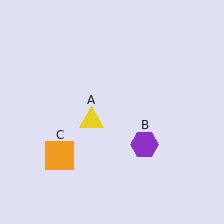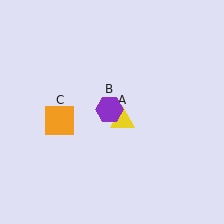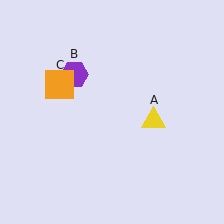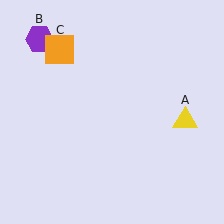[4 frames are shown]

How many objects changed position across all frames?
3 objects changed position: yellow triangle (object A), purple hexagon (object B), orange square (object C).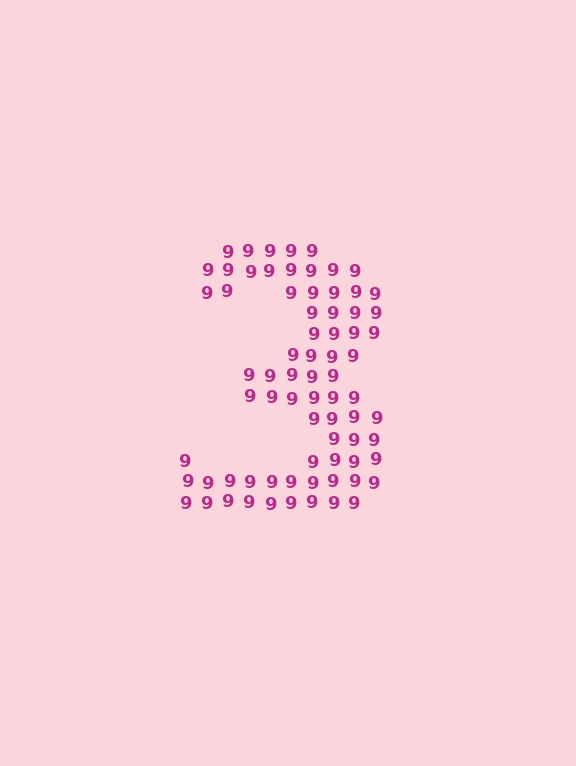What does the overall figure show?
The overall figure shows the digit 3.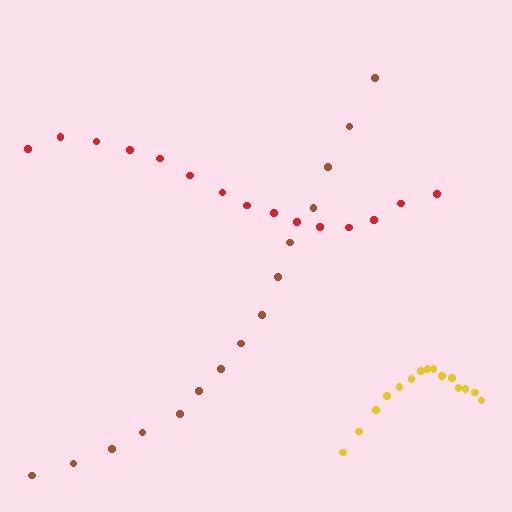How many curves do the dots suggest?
There are 3 distinct paths.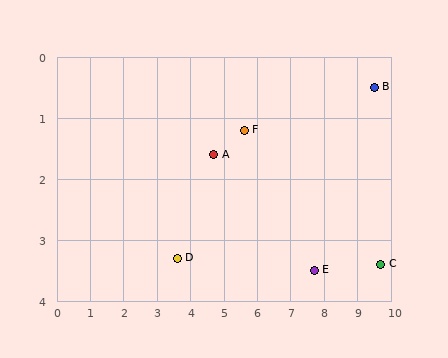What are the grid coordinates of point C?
Point C is at approximately (9.7, 3.4).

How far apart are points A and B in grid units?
Points A and B are about 4.9 grid units apart.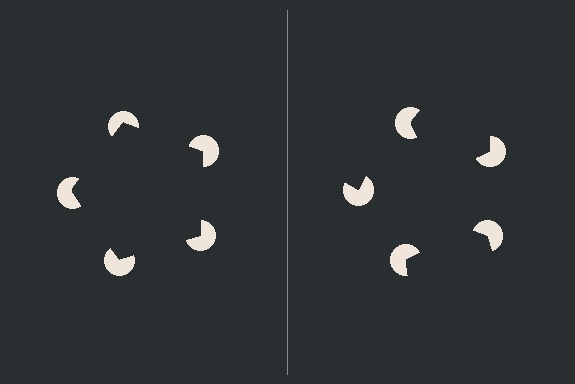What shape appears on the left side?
An illusory pentagon.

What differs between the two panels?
The pac-man discs are positioned identically on both sides; only the wedge orientations differ. On the left they align to a pentagon; on the right they are misaligned.